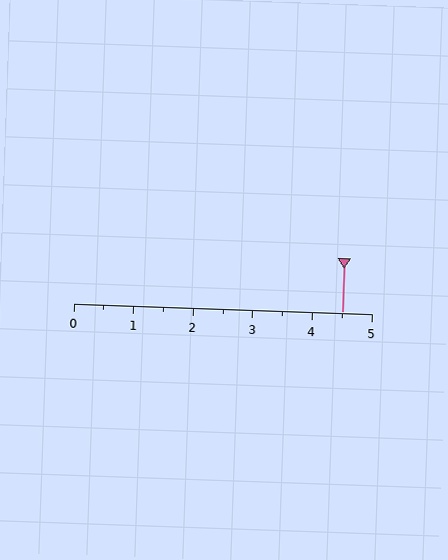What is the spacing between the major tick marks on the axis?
The major ticks are spaced 1 apart.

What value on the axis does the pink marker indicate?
The marker indicates approximately 4.5.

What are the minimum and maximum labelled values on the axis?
The axis runs from 0 to 5.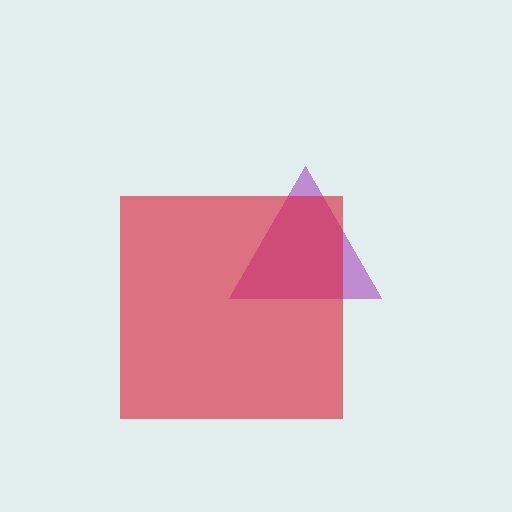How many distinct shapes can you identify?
There are 2 distinct shapes: a purple triangle, a red square.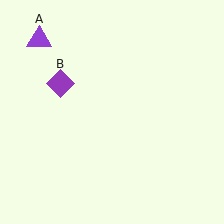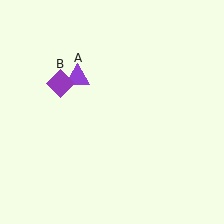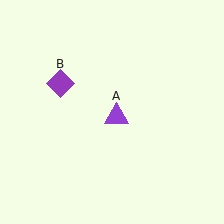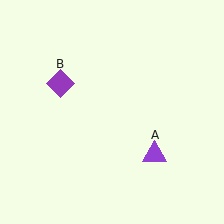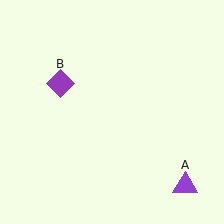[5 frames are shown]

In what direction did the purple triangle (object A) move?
The purple triangle (object A) moved down and to the right.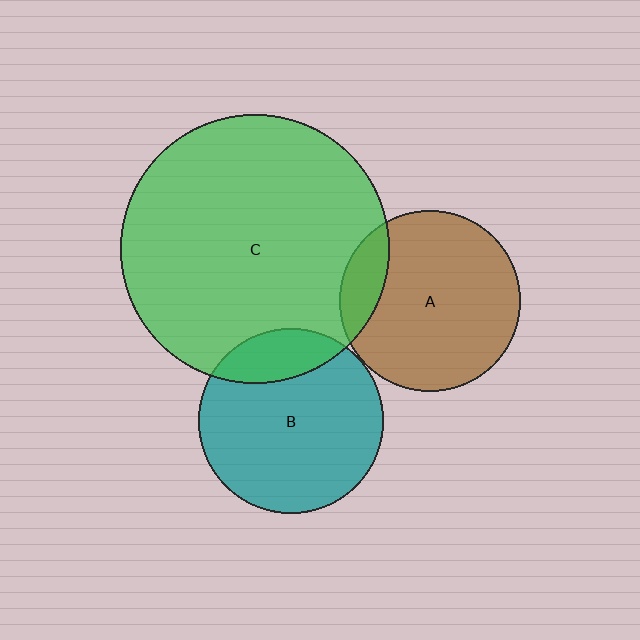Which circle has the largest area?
Circle C (green).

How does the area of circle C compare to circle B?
Approximately 2.1 times.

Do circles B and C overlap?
Yes.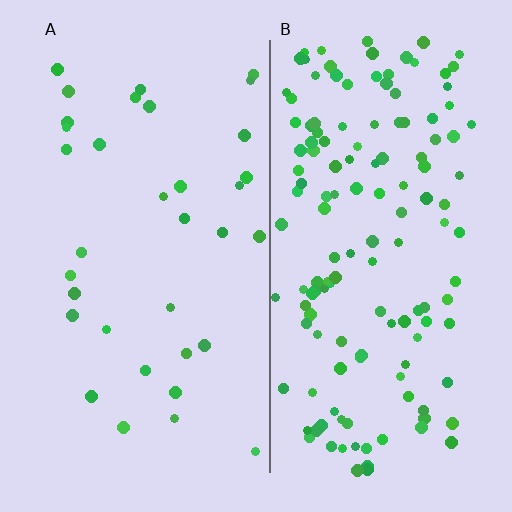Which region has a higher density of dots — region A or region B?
B (the right).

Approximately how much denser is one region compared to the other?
Approximately 4.2× — region B over region A.